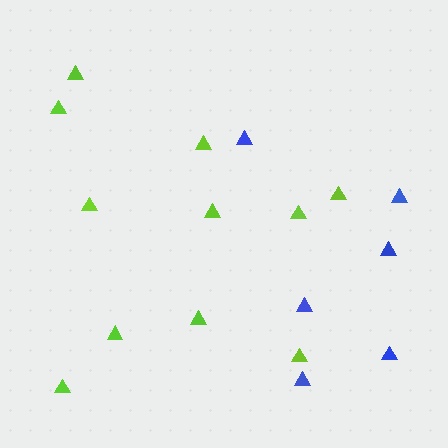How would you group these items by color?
There are 2 groups: one group of lime triangles (11) and one group of blue triangles (6).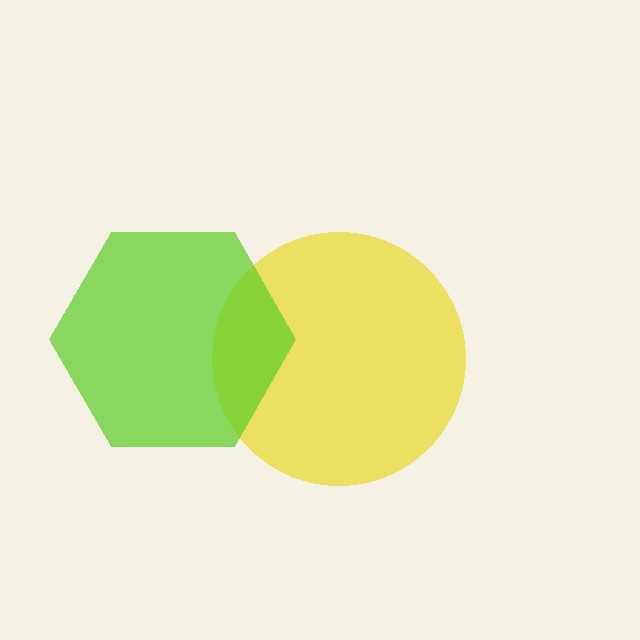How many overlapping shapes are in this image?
There are 2 overlapping shapes in the image.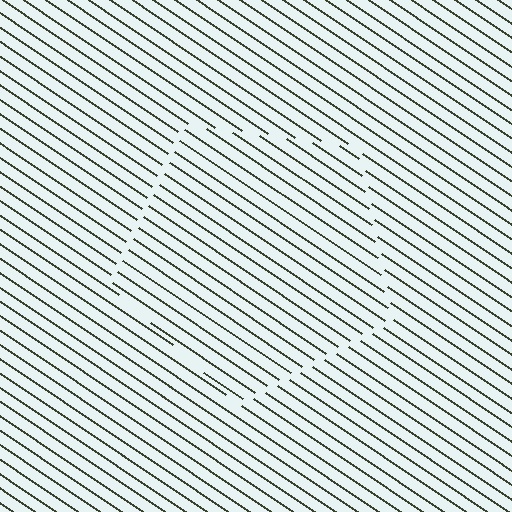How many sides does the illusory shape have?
5 sides — the line-ends trace a pentagon.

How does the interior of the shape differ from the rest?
The interior of the shape contains the same grating, shifted by half a period — the contour is defined by the phase discontinuity where line-ends from the inner and outer gratings abut.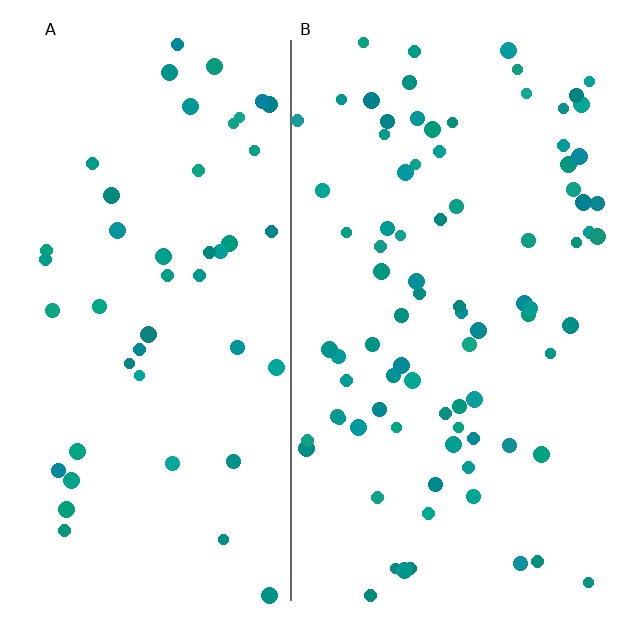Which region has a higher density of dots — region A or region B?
B (the right).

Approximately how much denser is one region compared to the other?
Approximately 1.8× — region B over region A.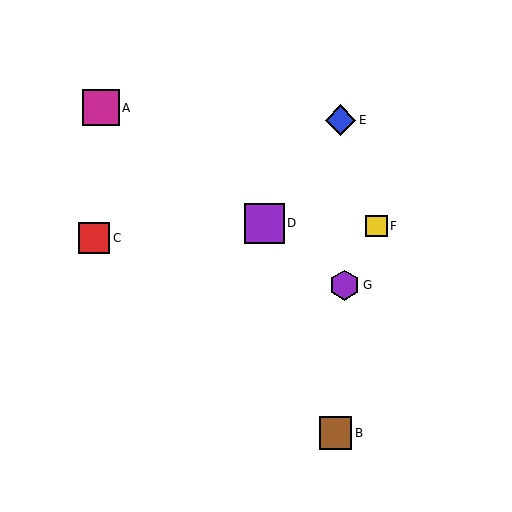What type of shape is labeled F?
Shape F is a yellow square.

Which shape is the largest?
The purple square (labeled D) is the largest.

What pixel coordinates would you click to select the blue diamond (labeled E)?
Click at (341, 120) to select the blue diamond E.